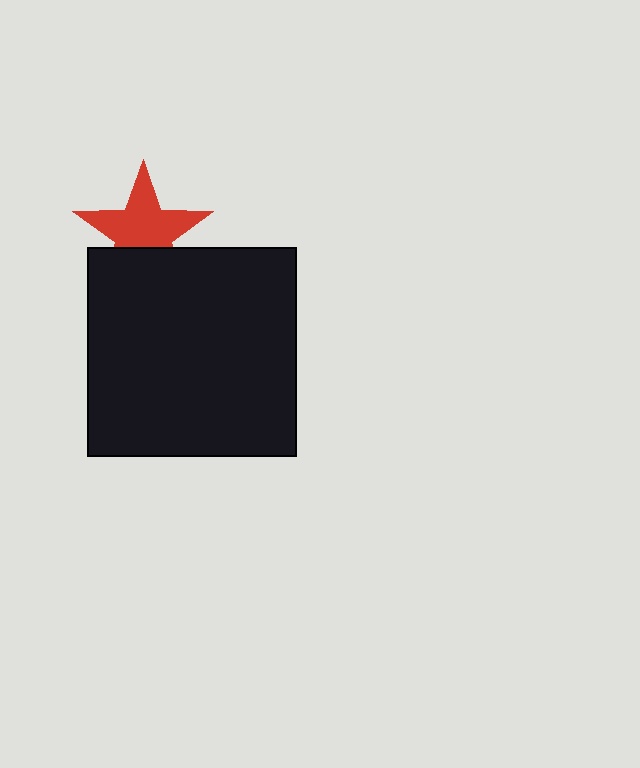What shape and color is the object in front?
The object in front is a black square.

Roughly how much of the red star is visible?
Most of it is visible (roughly 68%).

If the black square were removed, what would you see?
You would see the complete red star.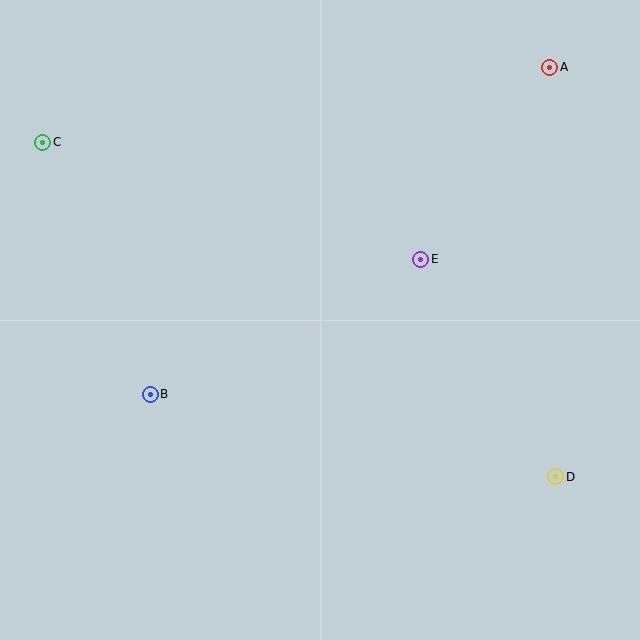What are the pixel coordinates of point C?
Point C is at (43, 142).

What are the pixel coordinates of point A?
Point A is at (550, 67).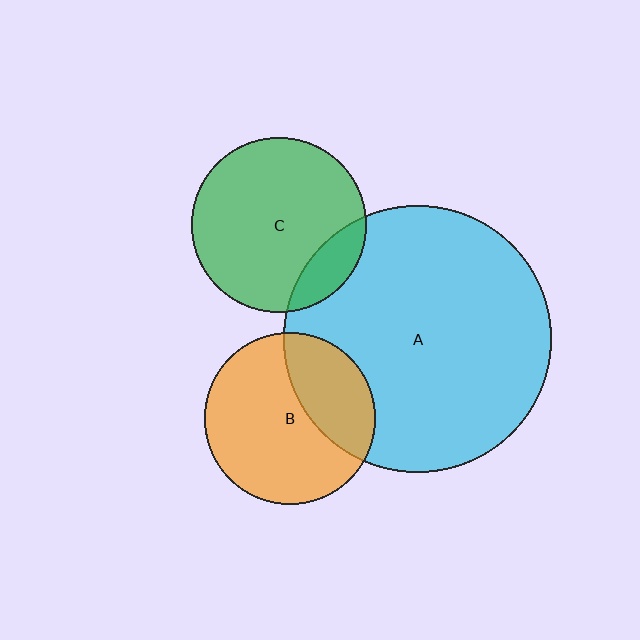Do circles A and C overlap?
Yes.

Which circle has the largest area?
Circle A (cyan).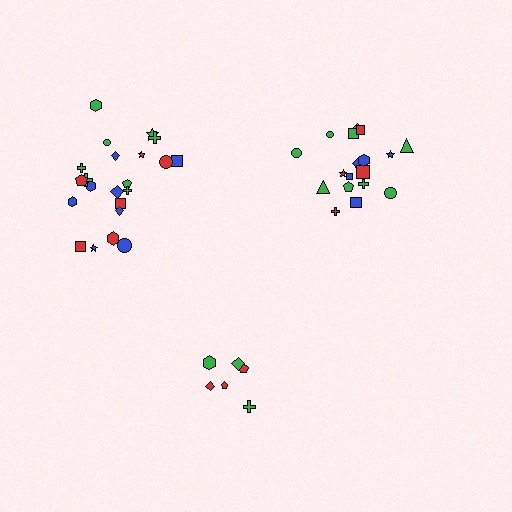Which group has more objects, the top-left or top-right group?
The top-left group.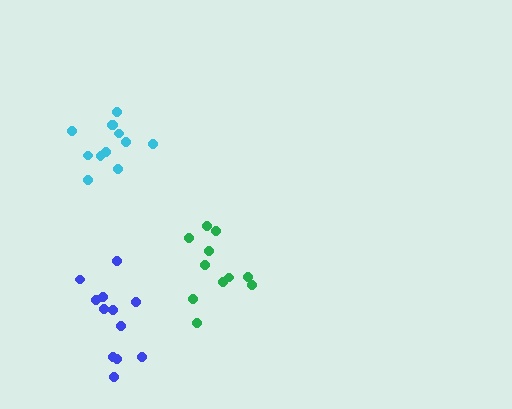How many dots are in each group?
Group 1: 11 dots, Group 2: 12 dots, Group 3: 12 dots (35 total).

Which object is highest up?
The cyan cluster is topmost.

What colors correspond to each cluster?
The clusters are colored: green, blue, cyan.